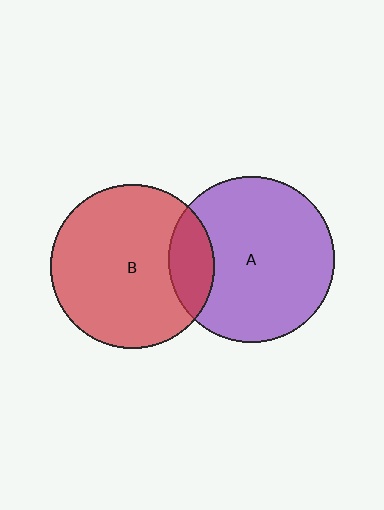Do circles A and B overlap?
Yes.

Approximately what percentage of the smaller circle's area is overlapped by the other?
Approximately 15%.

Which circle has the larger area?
Circle A (purple).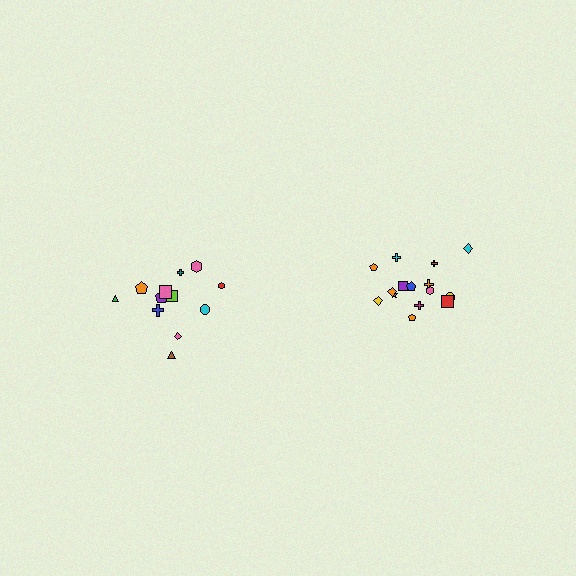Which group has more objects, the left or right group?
The right group.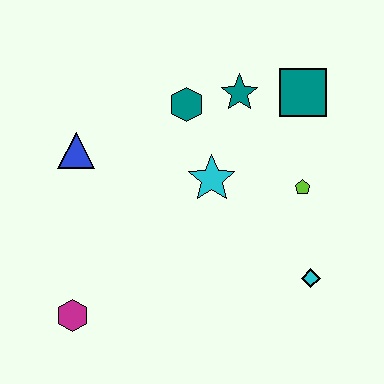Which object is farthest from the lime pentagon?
The magenta hexagon is farthest from the lime pentagon.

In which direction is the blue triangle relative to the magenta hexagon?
The blue triangle is above the magenta hexagon.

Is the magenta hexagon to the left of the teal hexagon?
Yes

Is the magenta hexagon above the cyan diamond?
No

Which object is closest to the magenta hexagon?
The blue triangle is closest to the magenta hexagon.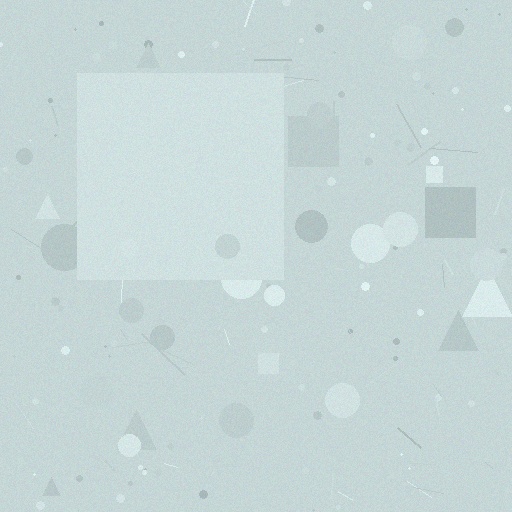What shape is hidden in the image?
A square is hidden in the image.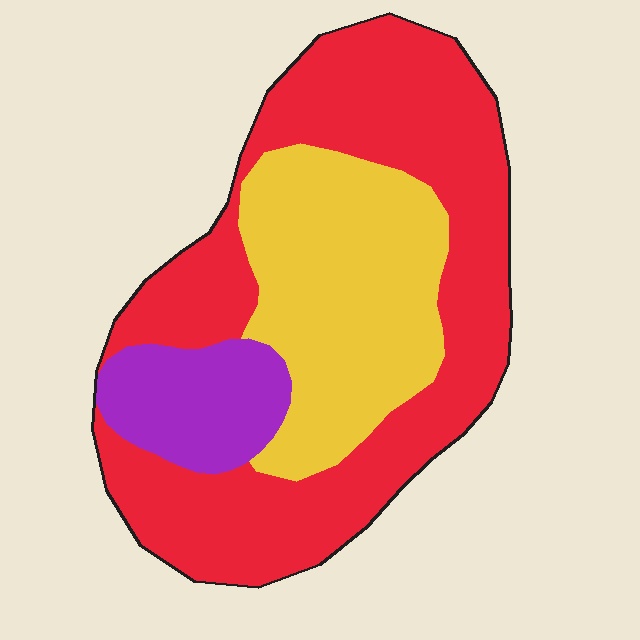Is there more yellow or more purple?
Yellow.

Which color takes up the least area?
Purple, at roughly 10%.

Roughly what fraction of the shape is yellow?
Yellow takes up about one third (1/3) of the shape.